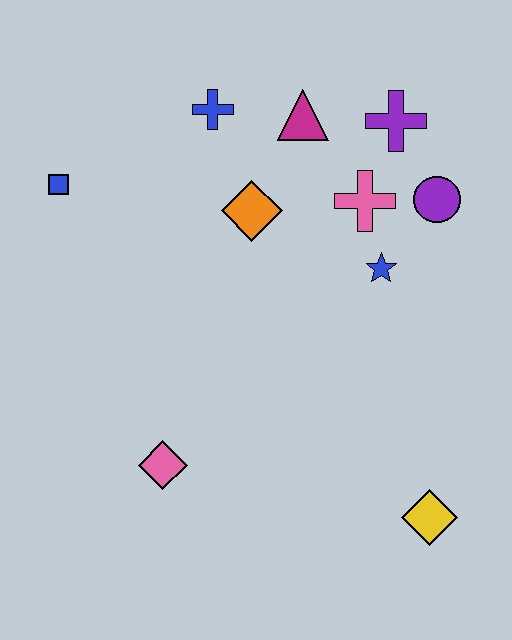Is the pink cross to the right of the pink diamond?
Yes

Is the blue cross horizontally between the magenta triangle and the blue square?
Yes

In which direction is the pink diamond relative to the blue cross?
The pink diamond is below the blue cross.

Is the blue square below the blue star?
No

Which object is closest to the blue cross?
The magenta triangle is closest to the blue cross.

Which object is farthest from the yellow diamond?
The blue square is farthest from the yellow diamond.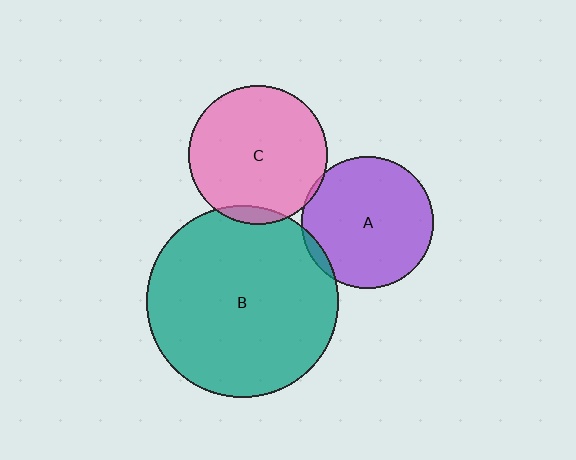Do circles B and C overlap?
Yes.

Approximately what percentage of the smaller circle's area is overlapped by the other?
Approximately 5%.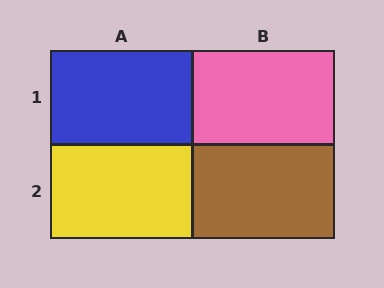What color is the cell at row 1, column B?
Pink.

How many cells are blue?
1 cell is blue.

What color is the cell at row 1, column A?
Blue.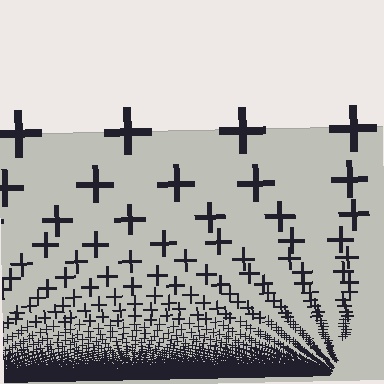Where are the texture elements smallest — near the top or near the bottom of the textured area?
Near the bottom.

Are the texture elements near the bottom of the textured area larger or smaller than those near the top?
Smaller. The gradient is inverted — elements near the bottom are smaller and denser.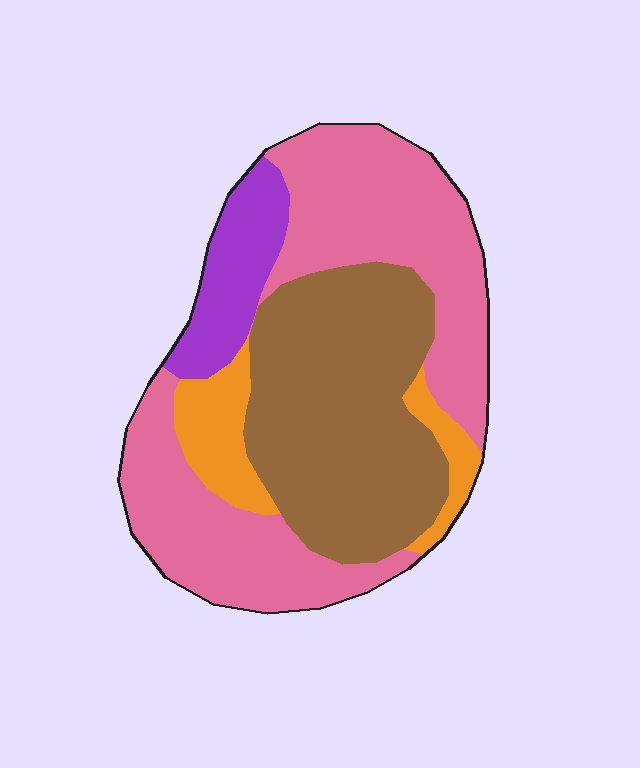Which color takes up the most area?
Pink, at roughly 45%.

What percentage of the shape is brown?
Brown covers 35% of the shape.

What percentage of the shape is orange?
Orange takes up less than a quarter of the shape.